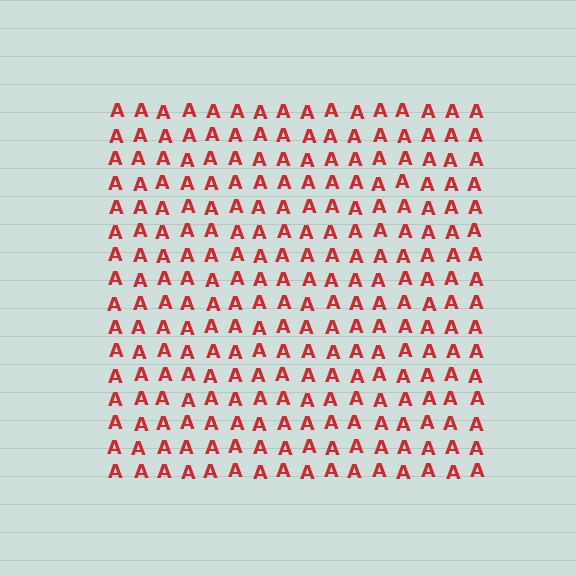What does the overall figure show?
The overall figure shows a square.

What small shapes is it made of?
It is made of small letter A's.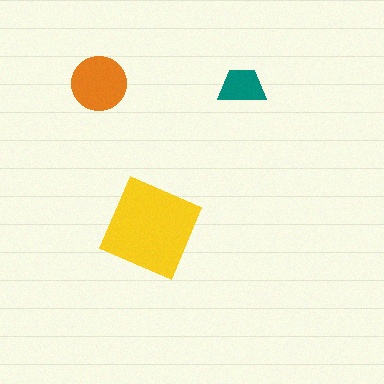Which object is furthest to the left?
The orange circle is leftmost.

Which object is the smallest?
The teal trapezoid.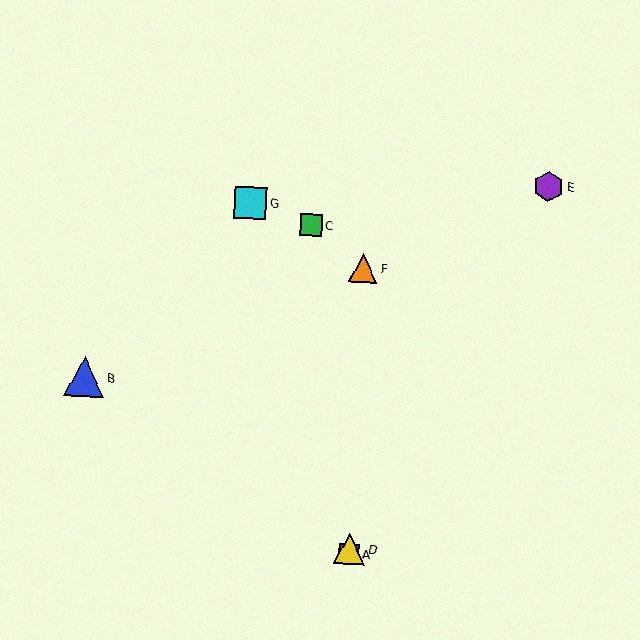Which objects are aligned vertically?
Objects A, D, F are aligned vertically.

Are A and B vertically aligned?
No, A is at x≈349 and B is at x≈84.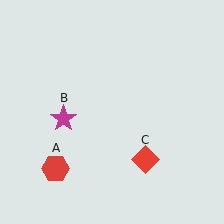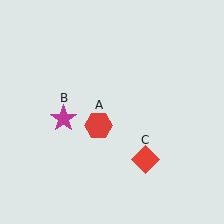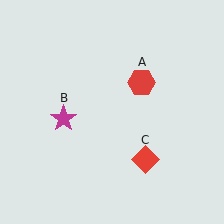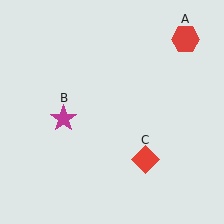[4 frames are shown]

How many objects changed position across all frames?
1 object changed position: red hexagon (object A).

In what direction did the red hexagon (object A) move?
The red hexagon (object A) moved up and to the right.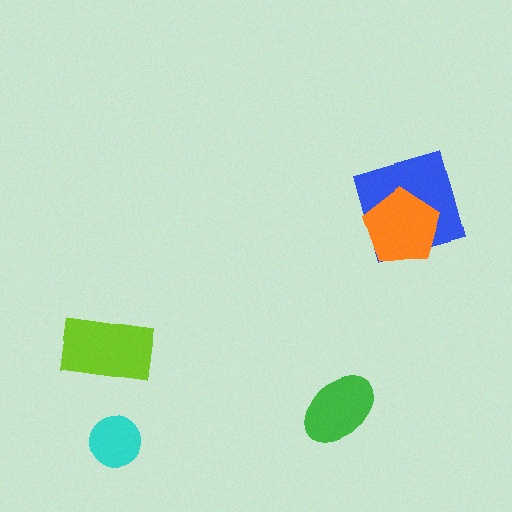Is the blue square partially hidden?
Yes, it is partially covered by another shape.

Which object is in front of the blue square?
The orange pentagon is in front of the blue square.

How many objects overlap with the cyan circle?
0 objects overlap with the cyan circle.